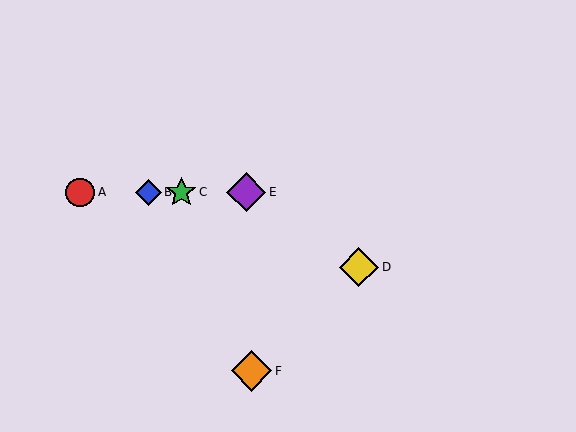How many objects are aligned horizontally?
4 objects (A, B, C, E) are aligned horizontally.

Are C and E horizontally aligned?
Yes, both are at y≈192.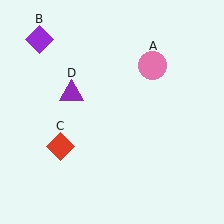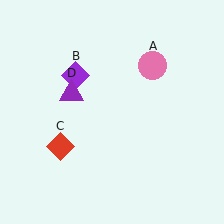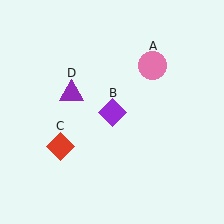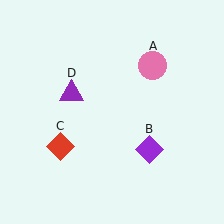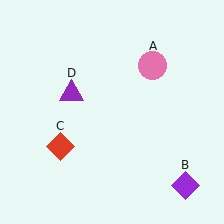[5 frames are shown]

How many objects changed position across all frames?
1 object changed position: purple diamond (object B).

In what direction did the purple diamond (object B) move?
The purple diamond (object B) moved down and to the right.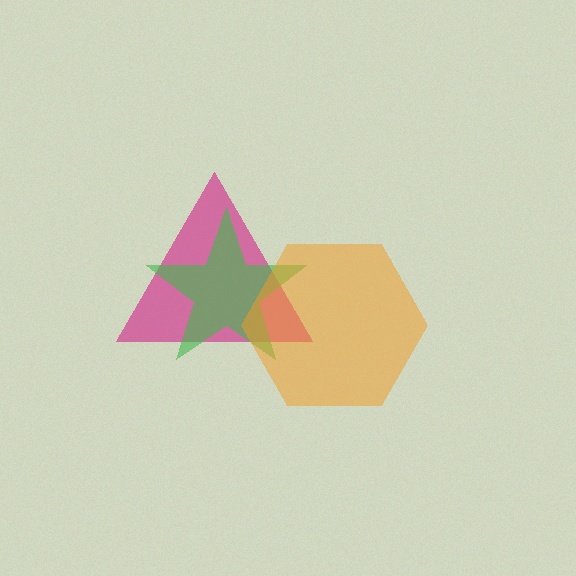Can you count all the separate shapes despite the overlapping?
Yes, there are 3 separate shapes.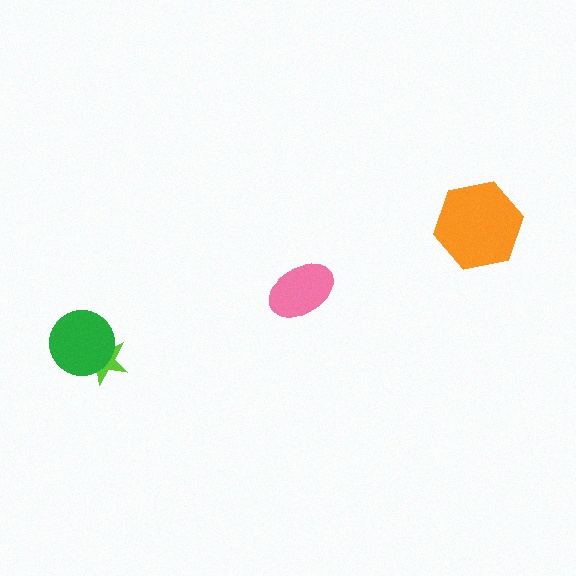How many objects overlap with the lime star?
1 object overlaps with the lime star.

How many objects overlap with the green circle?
1 object overlaps with the green circle.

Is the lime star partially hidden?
Yes, it is partially covered by another shape.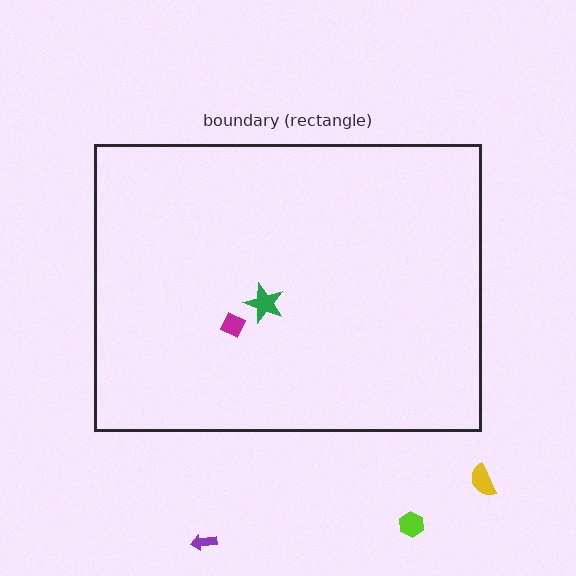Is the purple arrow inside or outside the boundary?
Outside.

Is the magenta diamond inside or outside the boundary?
Inside.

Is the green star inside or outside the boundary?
Inside.